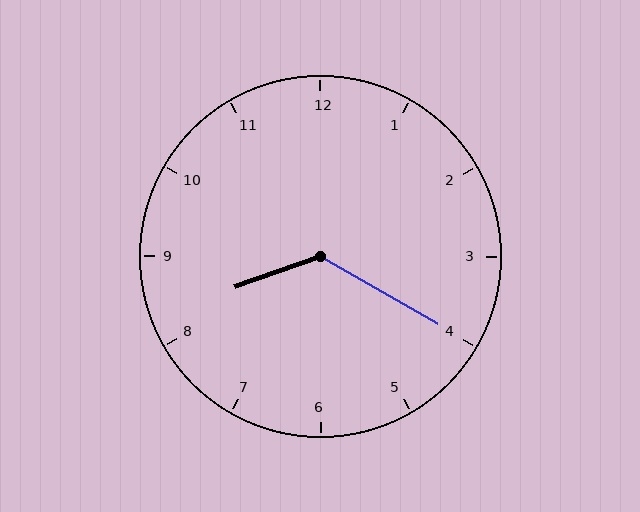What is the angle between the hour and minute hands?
Approximately 130 degrees.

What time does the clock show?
8:20.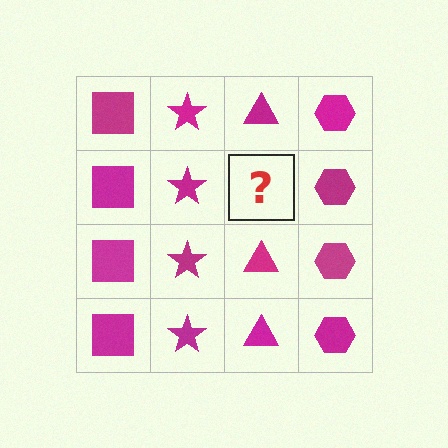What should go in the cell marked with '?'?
The missing cell should contain a magenta triangle.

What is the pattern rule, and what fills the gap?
The rule is that each column has a consistent shape. The gap should be filled with a magenta triangle.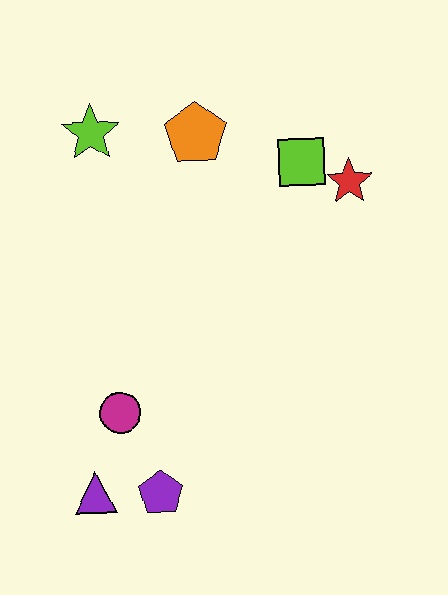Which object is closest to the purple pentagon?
The purple triangle is closest to the purple pentagon.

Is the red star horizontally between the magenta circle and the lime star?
No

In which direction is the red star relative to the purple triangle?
The red star is above the purple triangle.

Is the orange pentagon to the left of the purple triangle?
No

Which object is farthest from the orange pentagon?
The purple triangle is farthest from the orange pentagon.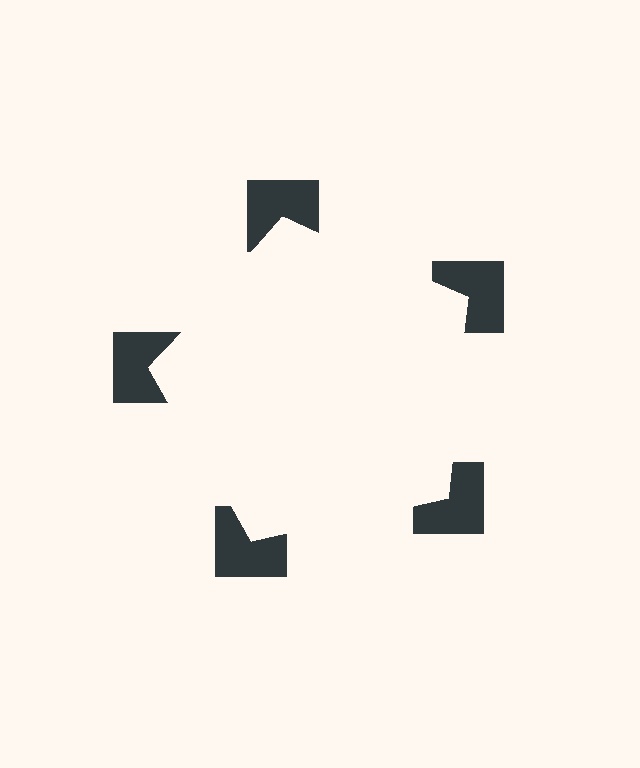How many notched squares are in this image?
There are 5 — one at each vertex of the illusory pentagon.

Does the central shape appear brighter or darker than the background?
It typically appears slightly brighter than the background, even though no actual brightness change is drawn.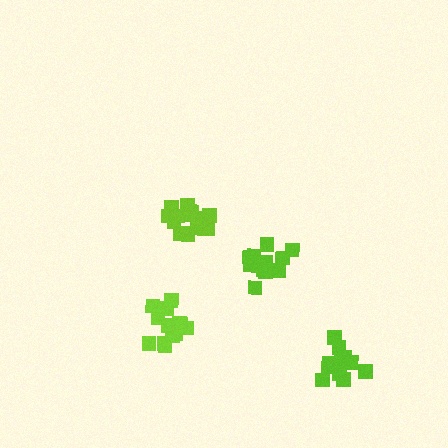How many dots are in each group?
Group 1: 11 dots, Group 2: 16 dots, Group 3: 16 dots, Group 4: 15 dots (58 total).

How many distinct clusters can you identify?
There are 4 distinct clusters.